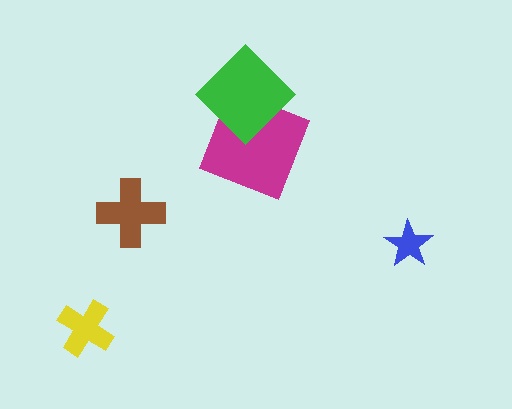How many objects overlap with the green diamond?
1 object overlaps with the green diamond.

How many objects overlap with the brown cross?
0 objects overlap with the brown cross.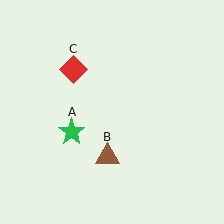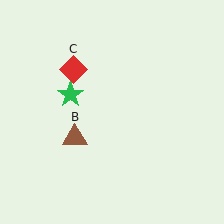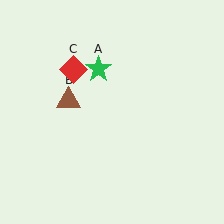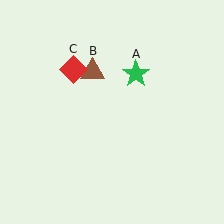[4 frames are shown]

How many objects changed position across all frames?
2 objects changed position: green star (object A), brown triangle (object B).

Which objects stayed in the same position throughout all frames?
Red diamond (object C) remained stationary.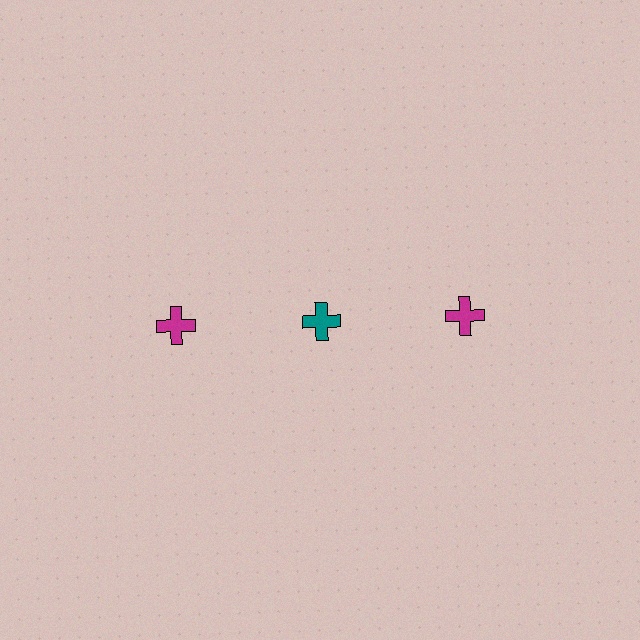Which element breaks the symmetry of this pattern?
The teal cross in the top row, second from left column breaks the symmetry. All other shapes are magenta crosses.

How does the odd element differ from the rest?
It has a different color: teal instead of magenta.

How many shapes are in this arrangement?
There are 3 shapes arranged in a grid pattern.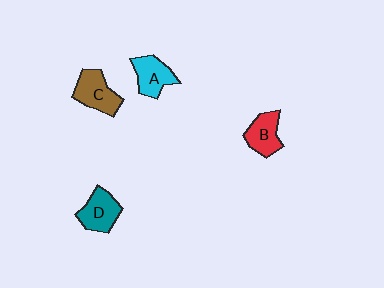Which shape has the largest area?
Shape C (brown).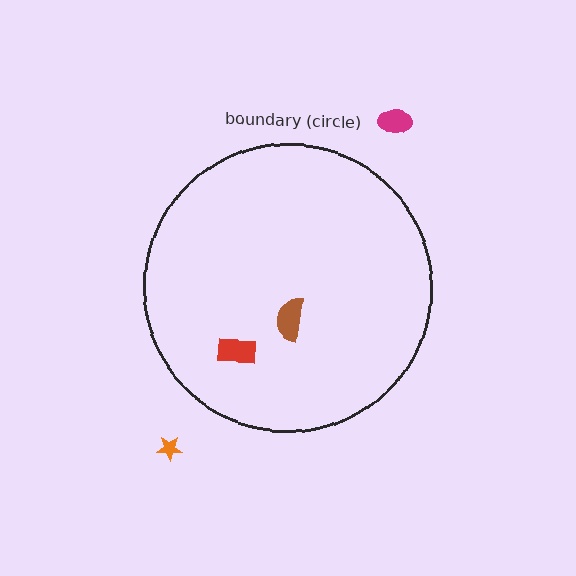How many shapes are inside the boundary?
2 inside, 2 outside.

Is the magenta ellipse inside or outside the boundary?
Outside.